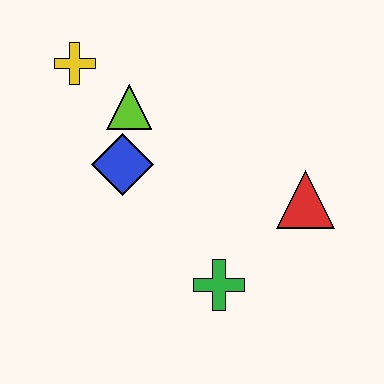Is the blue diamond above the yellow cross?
No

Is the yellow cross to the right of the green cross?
No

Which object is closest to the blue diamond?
The lime triangle is closest to the blue diamond.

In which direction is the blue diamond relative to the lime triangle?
The blue diamond is below the lime triangle.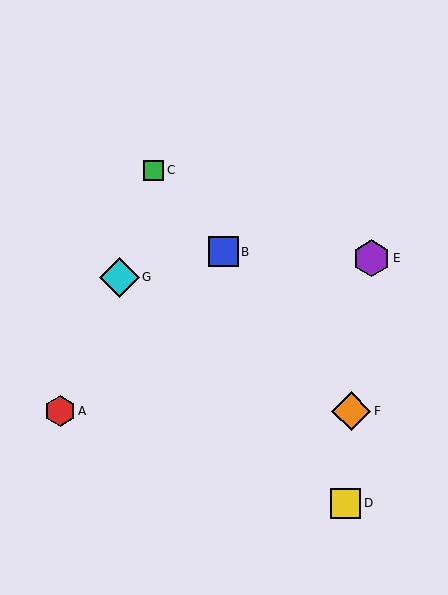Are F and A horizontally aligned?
Yes, both are at y≈411.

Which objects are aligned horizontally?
Objects A, F are aligned horizontally.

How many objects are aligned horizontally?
2 objects (A, F) are aligned horizontally.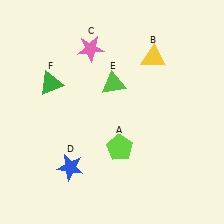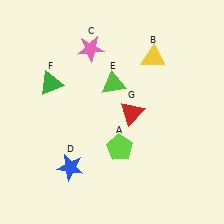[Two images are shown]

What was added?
A red triangle (G) was added in Image 2.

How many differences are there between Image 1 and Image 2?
There is 1 difference between the two images.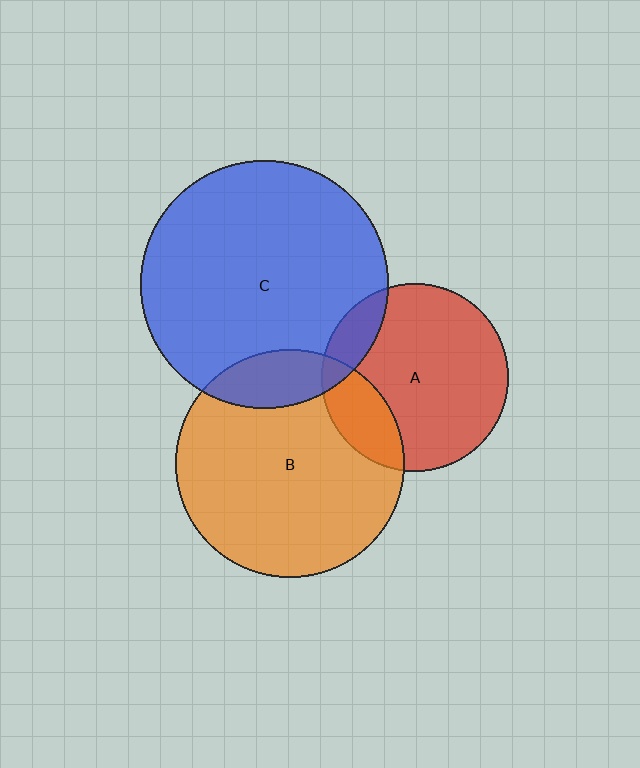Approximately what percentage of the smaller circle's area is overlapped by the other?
Approximately 15%.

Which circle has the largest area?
Circle C (blue).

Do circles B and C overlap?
Yes.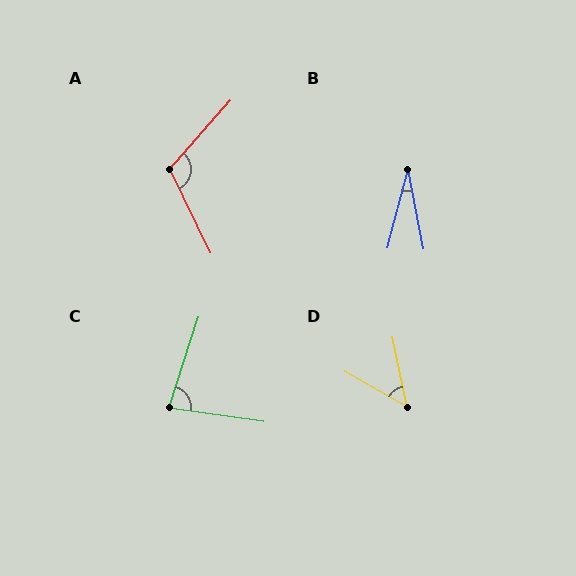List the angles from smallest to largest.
B (26°), D (49°), C (80°), A (112°).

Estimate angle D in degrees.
Approximately 49 degrees.